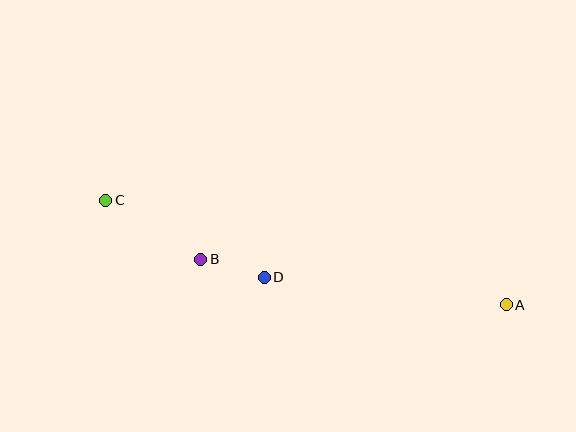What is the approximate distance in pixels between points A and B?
The distance between A and B is approximately 309 pixels.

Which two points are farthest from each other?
Points A and C are farthest from each other.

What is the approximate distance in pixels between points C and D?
The distance between C and D is approximately 176 pixels.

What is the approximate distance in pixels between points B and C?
The distance between B and C is approximately 112 pixels.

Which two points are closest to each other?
Points B and D are closest to each other.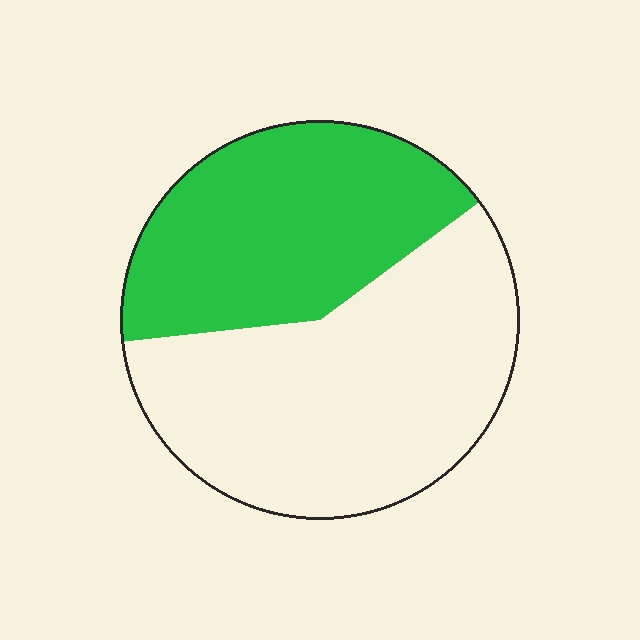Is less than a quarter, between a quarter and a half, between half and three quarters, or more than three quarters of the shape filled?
Between a quarter and a half.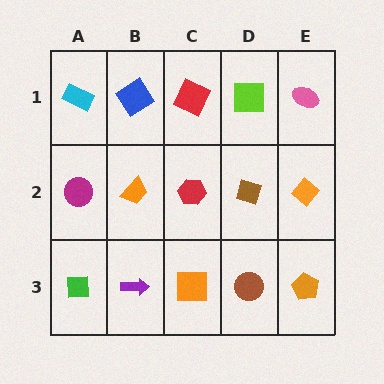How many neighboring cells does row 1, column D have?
3.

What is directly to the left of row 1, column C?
A blue diamond.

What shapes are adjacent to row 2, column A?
A cyan rectangle (row 1, column A), a green square (row 3, column A), an orange trapezoid (row 2, column B).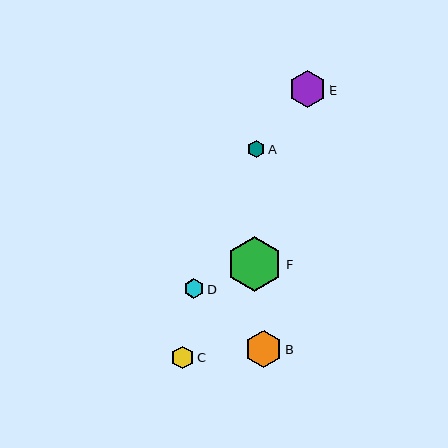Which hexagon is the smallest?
Hexagon A is the smallest with a size of approximately 17 pixels.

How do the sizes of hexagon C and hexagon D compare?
Hexagon C and hexagon D are approximately the same size.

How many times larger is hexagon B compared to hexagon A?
Hexagon B is approximately 2.2 times the size of hexagon A.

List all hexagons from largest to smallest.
From largest to smallest: F, E, B, C, D, A.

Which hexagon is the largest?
Hexagon F is the largest with a size of approximately 55 pixels.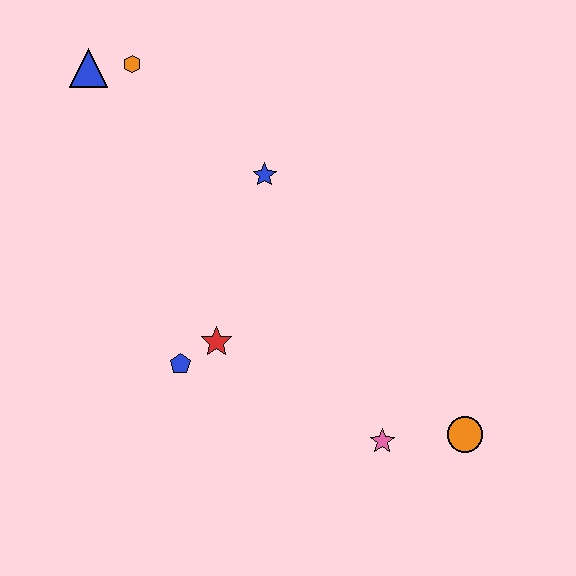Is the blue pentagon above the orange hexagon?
No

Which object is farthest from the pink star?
The blue triangle is farthest from the pink star.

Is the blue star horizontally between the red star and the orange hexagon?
No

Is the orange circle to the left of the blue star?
No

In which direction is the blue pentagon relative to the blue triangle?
The blue pentagon is below the blue triangle.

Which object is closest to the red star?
The blue pentagon is closest to the red star.